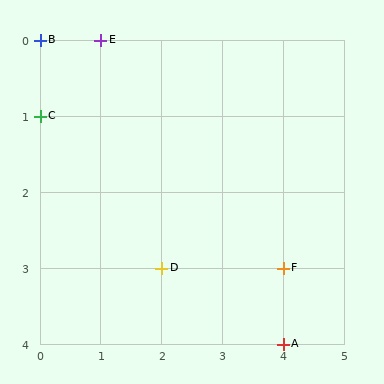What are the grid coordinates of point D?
Point D is at grid coordinates (2, 3).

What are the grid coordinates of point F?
Point F is at grid coordinates (4, 3).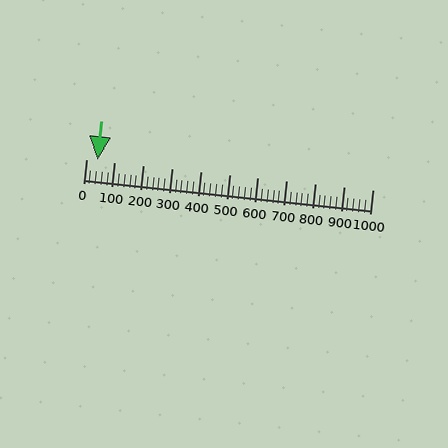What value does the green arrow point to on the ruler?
The green arrow points to approximately 40.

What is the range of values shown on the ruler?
The ruler shows values from 0 to 1000.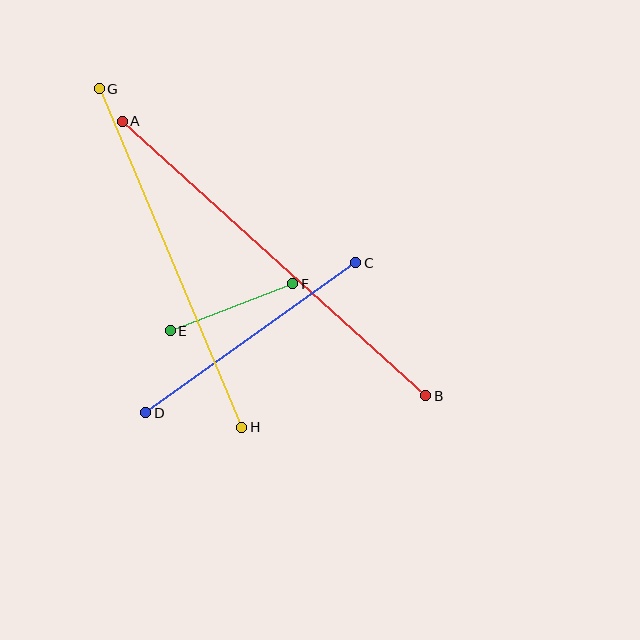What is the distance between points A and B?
The distance is approximately 409 pixels.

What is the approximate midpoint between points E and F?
The midpoint is at approximately (231, 307) pixels.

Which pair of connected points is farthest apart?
Points A and B are farthest apart.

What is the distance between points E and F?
The distance is approximately 131 pixels.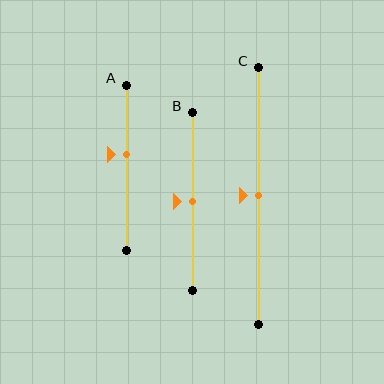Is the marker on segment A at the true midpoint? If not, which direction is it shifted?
No, the marker on segment A is shifted upward by about 8% of the segment length.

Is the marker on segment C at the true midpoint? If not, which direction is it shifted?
Yes, the marker on segment C is at the true midpoint.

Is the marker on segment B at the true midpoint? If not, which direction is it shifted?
Yes, the marker on segment B is at the true midpoint.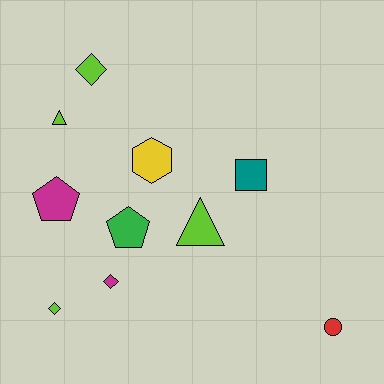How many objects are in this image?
There are 10 objects.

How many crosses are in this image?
There are no crosses.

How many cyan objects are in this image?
There are no cyan objects.